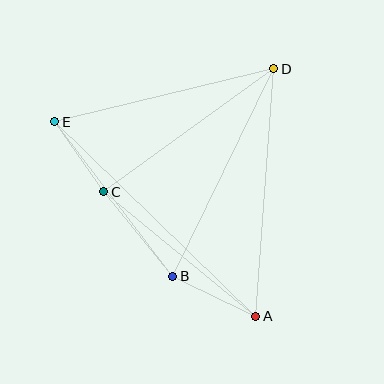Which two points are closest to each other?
Points C and E are closest to each other.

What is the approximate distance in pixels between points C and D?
The distance between C and D is approximately 210 pixels.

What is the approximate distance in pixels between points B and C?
The distance between B and C is approximately 110 pixels.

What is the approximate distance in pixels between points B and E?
The distance between B and E is approximately 195 pixels.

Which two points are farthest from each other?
Points A and E are farthest from each other.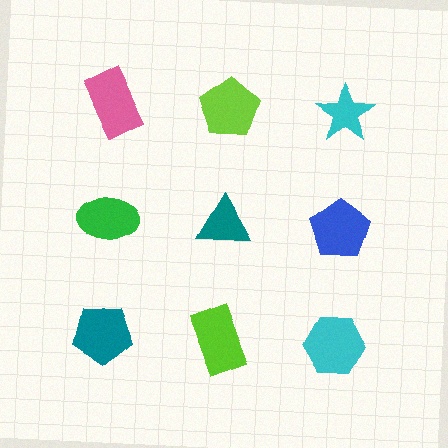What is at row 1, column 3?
A cyan star.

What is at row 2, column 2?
A teal triangle.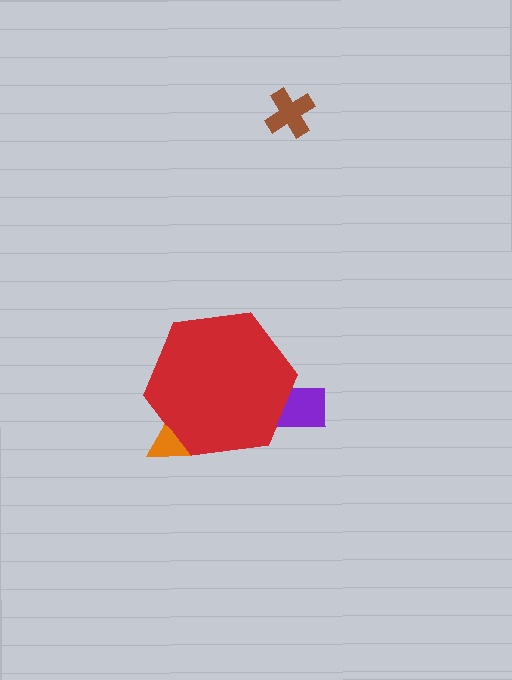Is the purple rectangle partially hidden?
Yes, the purple rectangle is partially hidden behind the red hexagon.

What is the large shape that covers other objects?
A red hexagon.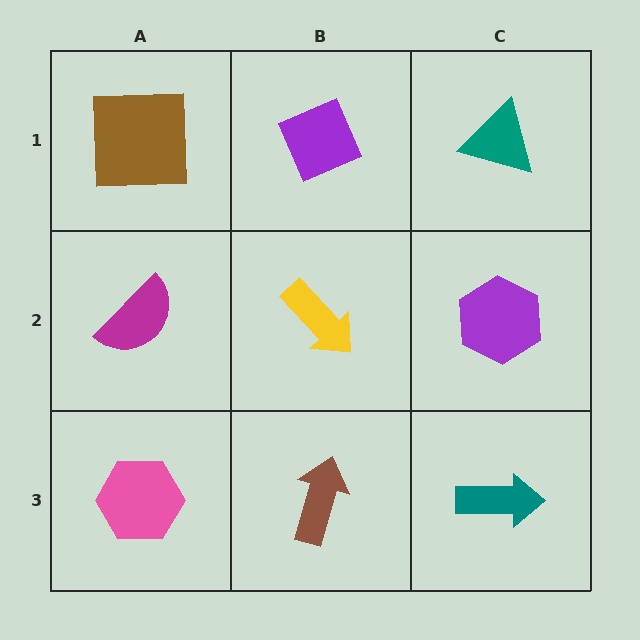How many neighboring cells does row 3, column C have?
2.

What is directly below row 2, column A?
A pink hexagon.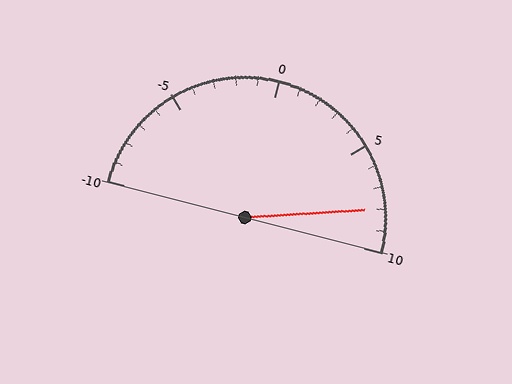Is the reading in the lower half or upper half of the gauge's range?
The reading is in the upper half of the range (-10 to 10).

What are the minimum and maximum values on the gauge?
The gauge ranges from -10 to 10.